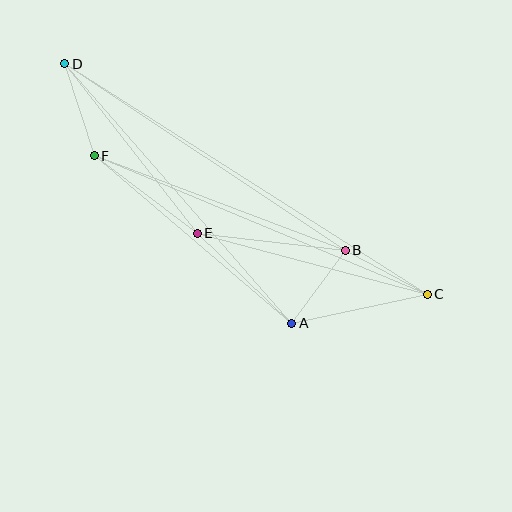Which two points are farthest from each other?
Points C and D are farthest from each other.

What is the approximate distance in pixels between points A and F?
The distance between A and F is approximately 259 pixels.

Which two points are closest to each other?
Points A and B are closest to each other.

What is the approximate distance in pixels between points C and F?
The distance between C and F is approximately 361 pixels.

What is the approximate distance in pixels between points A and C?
The distance between A and C is approximately 138 pixels.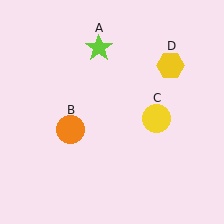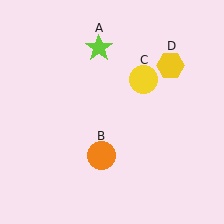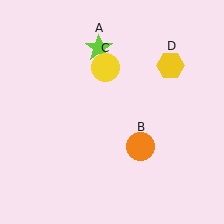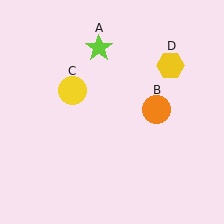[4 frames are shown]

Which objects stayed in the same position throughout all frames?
Lime star (object A) and yellow hexagon (object D) remained stationary.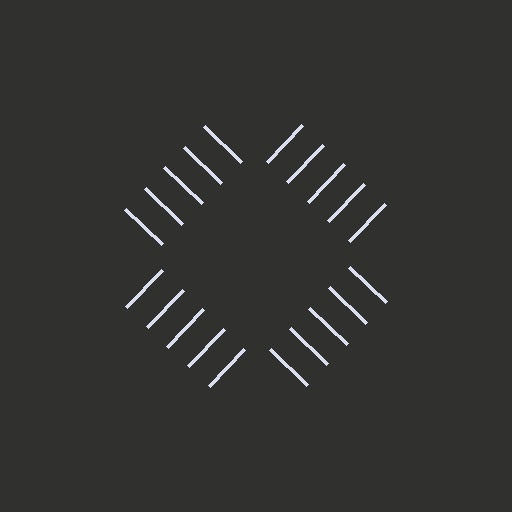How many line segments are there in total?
20 — 5 along each of the 4 edges.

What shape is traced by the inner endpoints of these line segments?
An illusory square — the line segments terminate on its edges but no continuous stroke is drawn.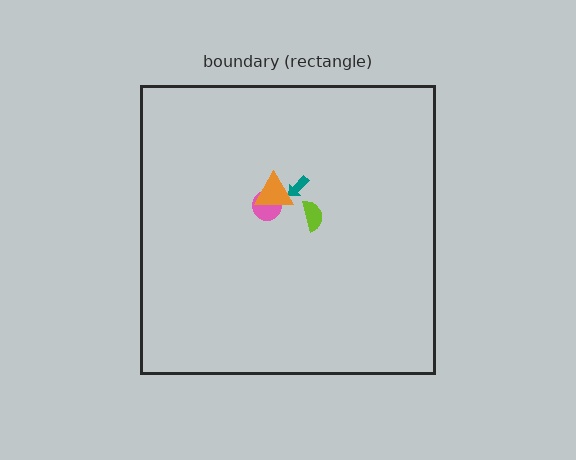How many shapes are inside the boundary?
4 inside, 0 outside.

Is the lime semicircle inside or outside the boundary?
Inside.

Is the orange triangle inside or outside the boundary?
Inside.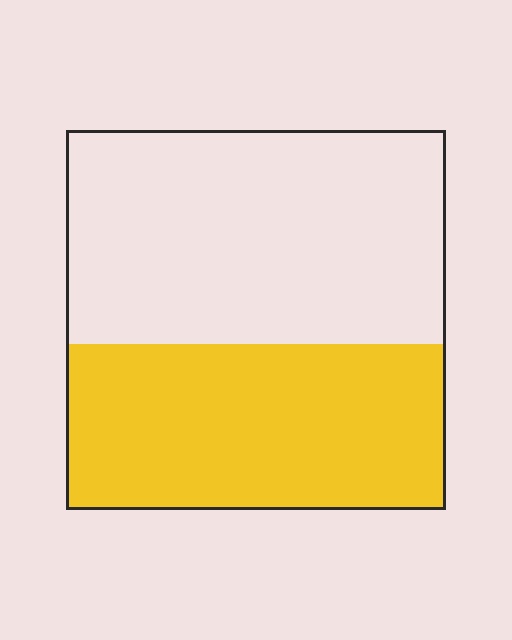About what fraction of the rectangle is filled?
About two fifths (2/5).